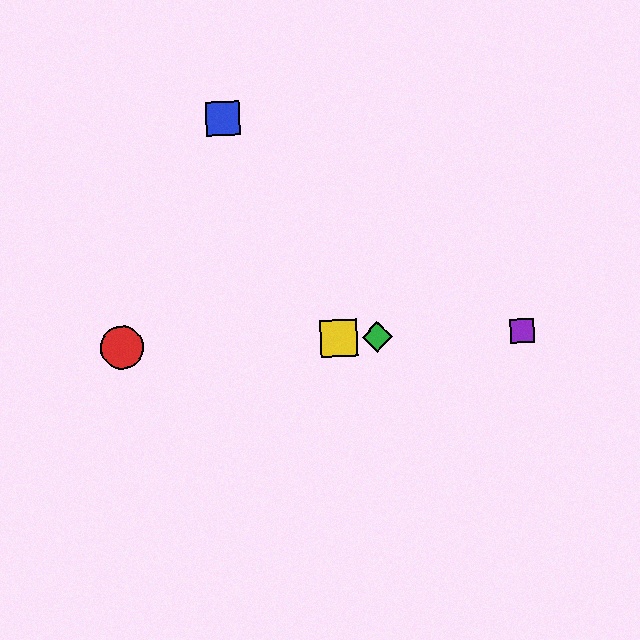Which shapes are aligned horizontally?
The red circle, the green diamond, the yellow square, the purple square are aligned horizontally.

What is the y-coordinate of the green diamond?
The green diamond is at y≈337.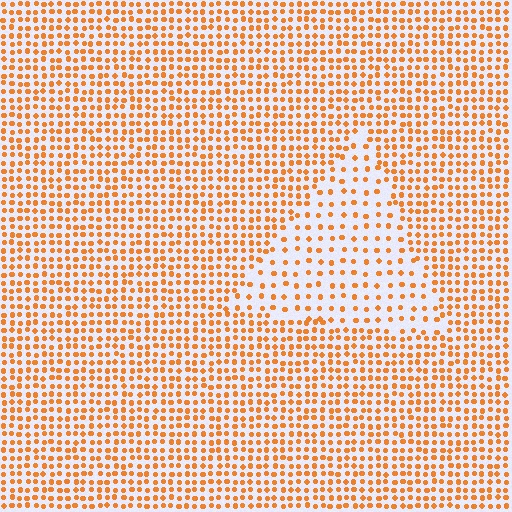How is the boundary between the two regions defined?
The boundary is defined by a change in element density (approximately 2.1x ratio). All elements are the same color, size, and shape.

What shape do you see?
I see a triangle.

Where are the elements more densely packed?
The elements are more densely packed outside the triangle boundary.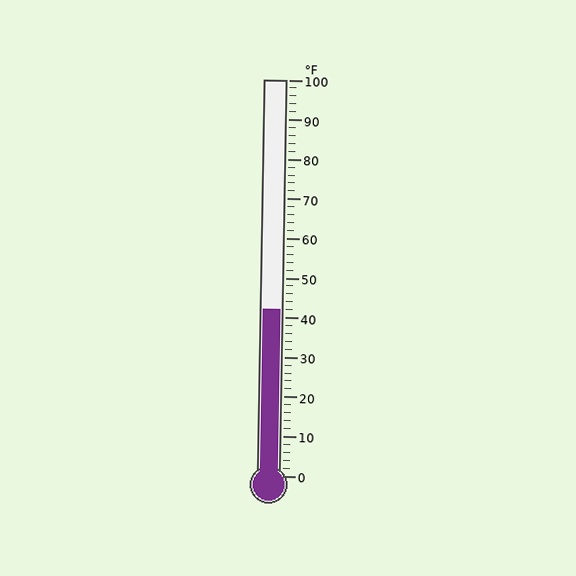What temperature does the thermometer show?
The thermometer shows approximately 42°F.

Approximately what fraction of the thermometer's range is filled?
The thermometer is filled to approximately 40% of its range.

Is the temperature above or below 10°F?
The temperature is above 10°F.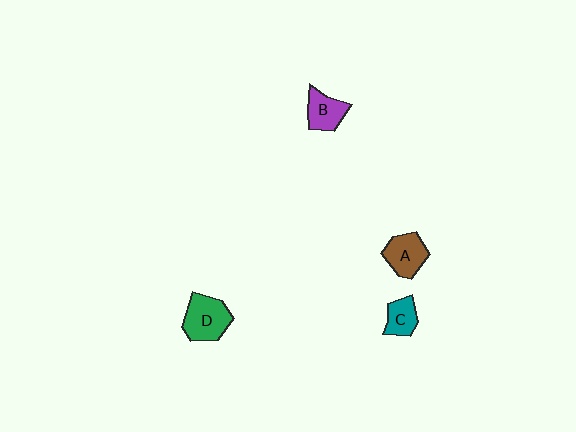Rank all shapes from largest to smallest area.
From largest to smallest: D (green), A (brown), B (purple), C (teal).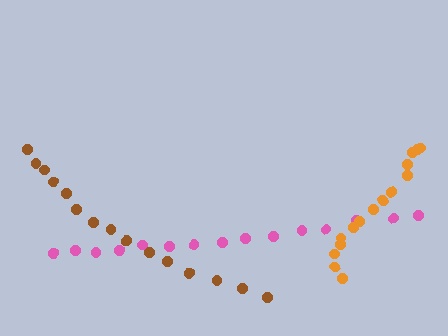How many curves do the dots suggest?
There are 3 distinct paths.